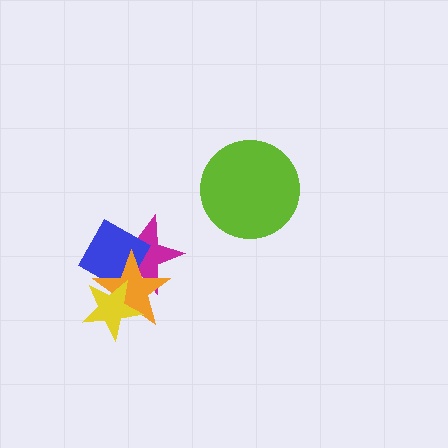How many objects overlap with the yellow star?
3 objects overlap with the yellow star.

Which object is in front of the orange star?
The yellow star is in front of the orange star.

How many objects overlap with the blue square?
3 objects overlap with the blue square.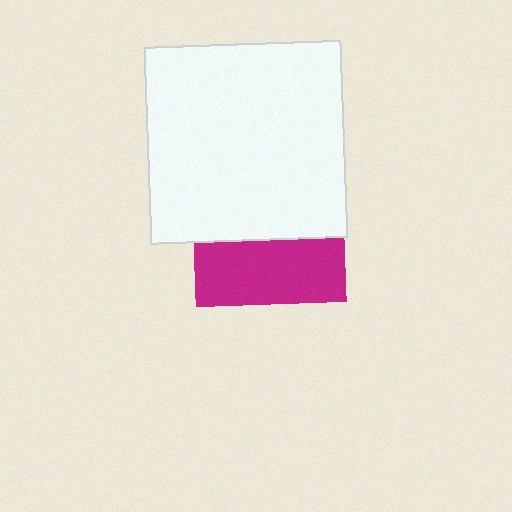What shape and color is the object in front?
The object in front is a white square.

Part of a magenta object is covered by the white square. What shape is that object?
It is a square.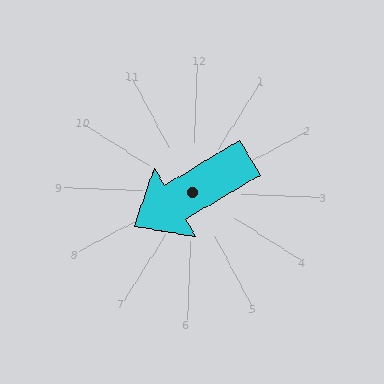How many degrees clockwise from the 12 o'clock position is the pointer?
Approximately 237 degrees.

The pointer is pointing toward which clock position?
Roughly 8 o'clock.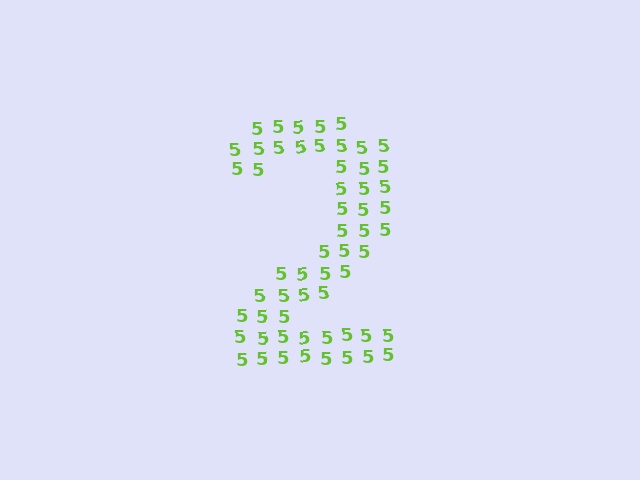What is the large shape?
The large shape is the digit 2.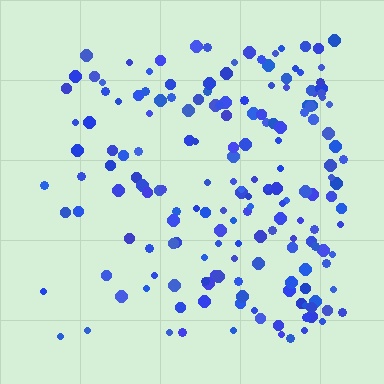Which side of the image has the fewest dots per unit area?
The left.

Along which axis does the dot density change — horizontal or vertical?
Horizontal.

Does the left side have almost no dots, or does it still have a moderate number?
Still a moderate number, just noticeably fewer than the right.